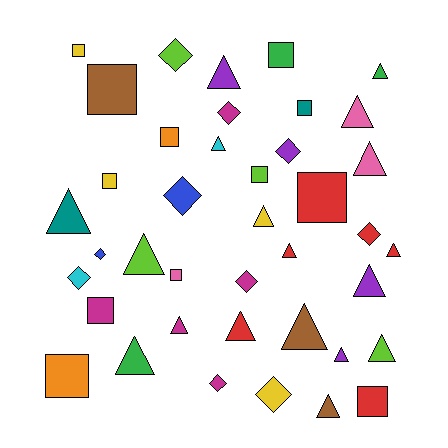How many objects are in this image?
There are 40 objects.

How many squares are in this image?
There are 12 squares.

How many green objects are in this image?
There are 3 green objects.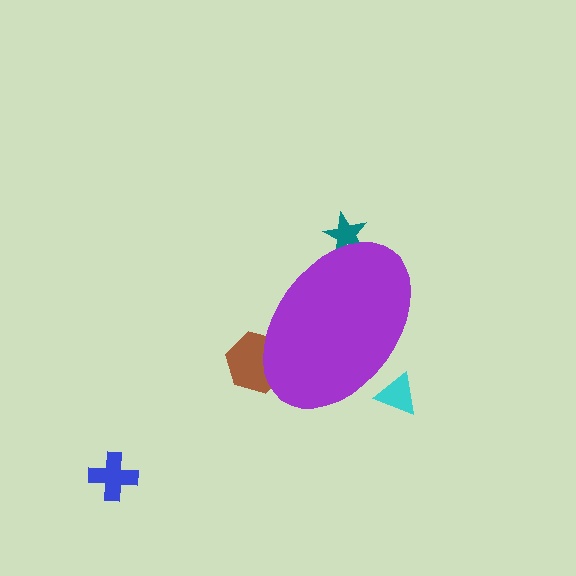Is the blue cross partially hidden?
No, the blue cross is fully visible.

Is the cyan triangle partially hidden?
Yes, the cyan triangle is partially hidden behind the purple ellipse.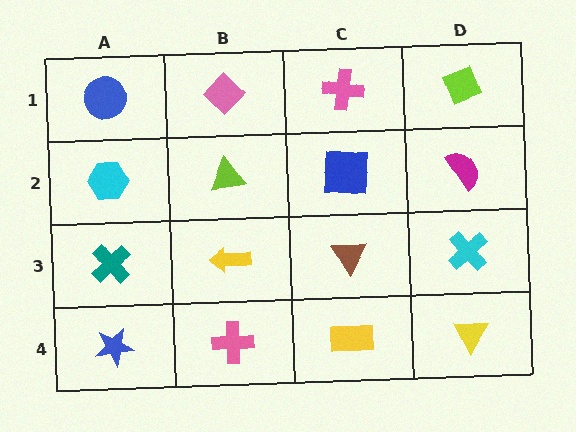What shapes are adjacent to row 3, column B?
A lime triangle (row 2, column B), a pink cross (row 4, column B), a teal cross (row 3, column A), a brown triangle (row 3, column C).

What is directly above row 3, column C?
A blue square.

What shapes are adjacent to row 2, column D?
A lime diamond (row 1, column D), a cyan cross (row 3, column D), a blue square (row 2, column C).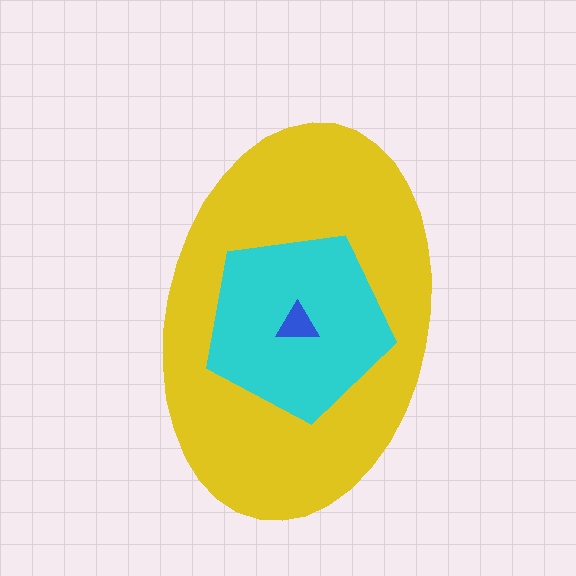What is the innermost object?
The blue triangle.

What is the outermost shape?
The yellow ellipse.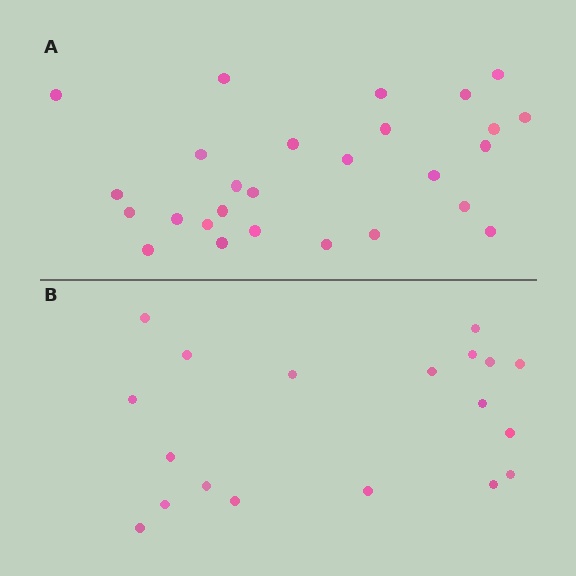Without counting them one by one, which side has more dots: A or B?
Region A (the top region) has more dots.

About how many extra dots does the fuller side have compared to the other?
Region A has roughly 8 or so more dots than region B.